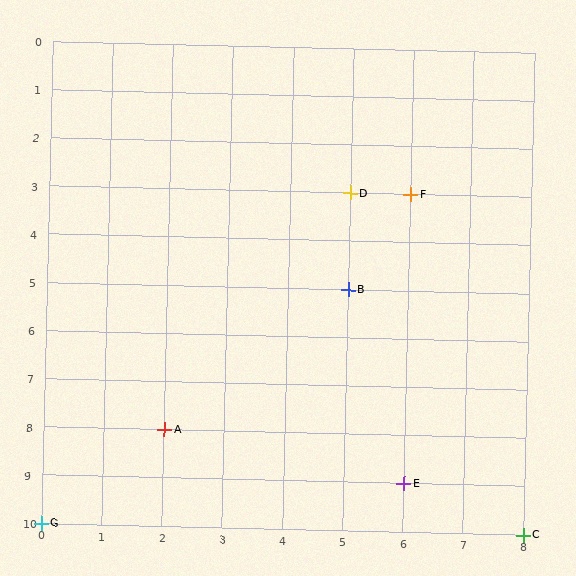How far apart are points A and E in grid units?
Points A and E are 4 columns and 1 row apart (about 4.1 grid units diagonally).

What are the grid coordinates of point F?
Point F is at grid coordinates (6, 3).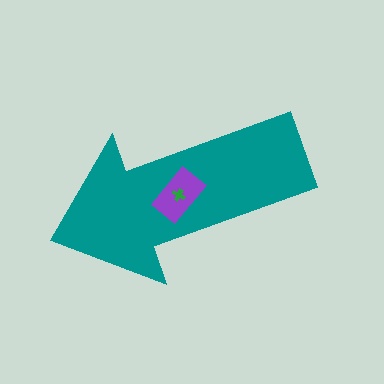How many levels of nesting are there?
3.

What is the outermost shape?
The teal arrow.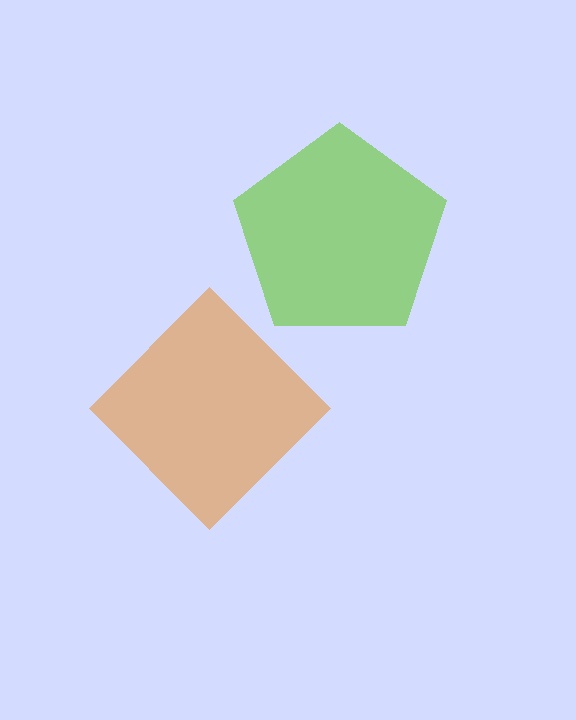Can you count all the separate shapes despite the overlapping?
Yes, there are 2 separate shapes.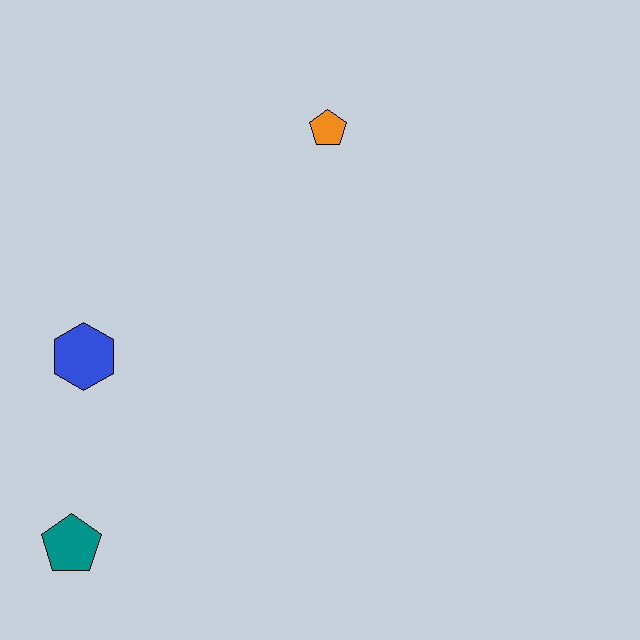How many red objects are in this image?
There are no red objects.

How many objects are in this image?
There are 3 objects.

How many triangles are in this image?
There are no triangles.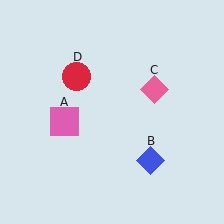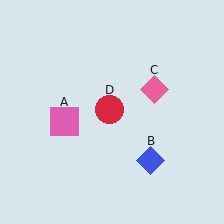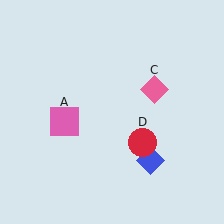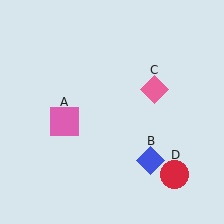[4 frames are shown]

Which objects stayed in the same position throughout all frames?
Pink square (object A) and blue diamond (object B) and pink diamond (object C) remained stationary.